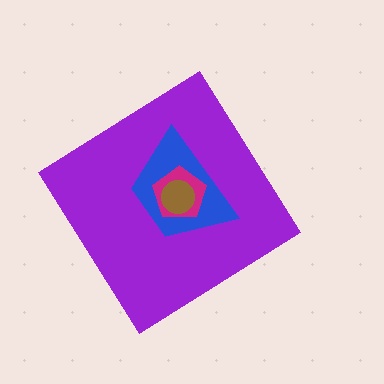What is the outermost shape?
The purple diamond.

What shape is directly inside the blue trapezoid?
The magenta pentagon.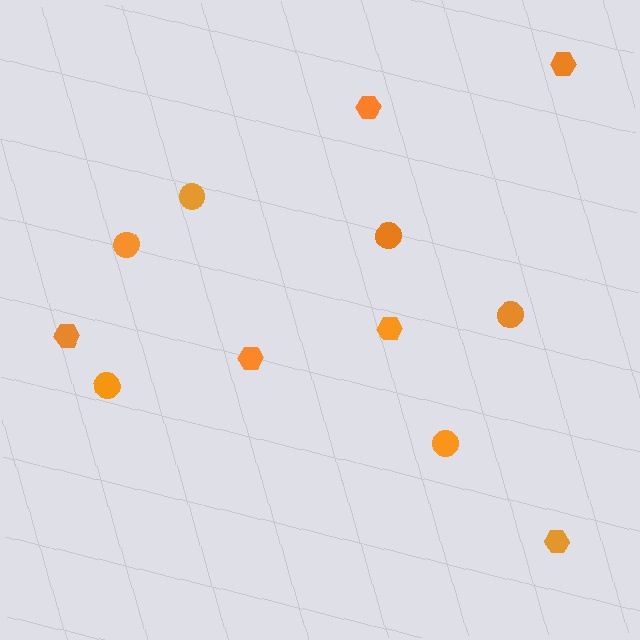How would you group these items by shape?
There are 2 groups: one group of hexagons (6) and one group of circles (6).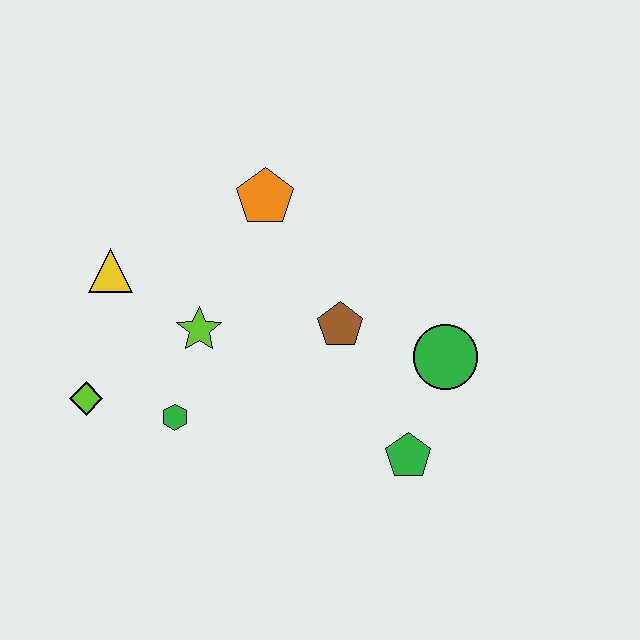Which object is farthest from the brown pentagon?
The lime diamond is farthest from the brown pentagon.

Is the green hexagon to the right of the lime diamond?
Yes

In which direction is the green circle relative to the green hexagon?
The green circle is to the right of the green hexagon.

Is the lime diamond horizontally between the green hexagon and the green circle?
No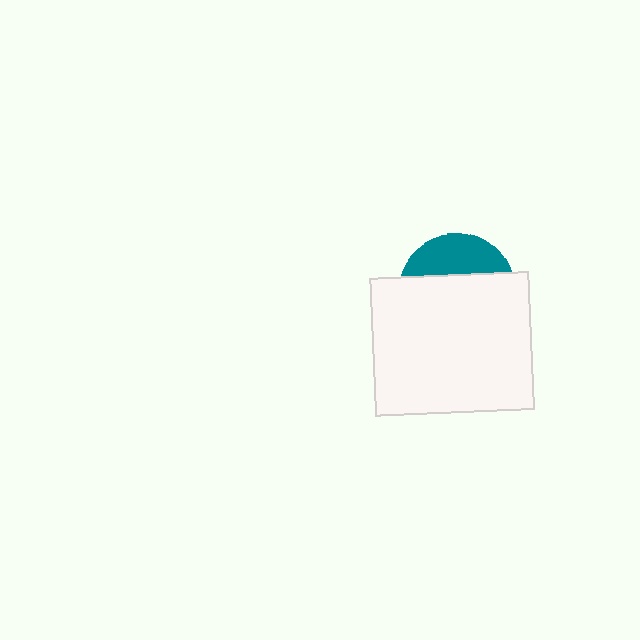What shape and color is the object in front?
The object in front is a white rectangle.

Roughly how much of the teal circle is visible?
A small part of it is visible (roughly 31%).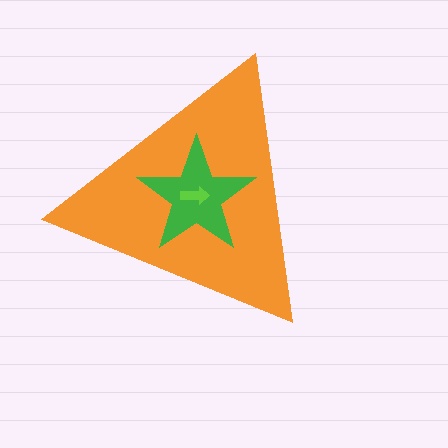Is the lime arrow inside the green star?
Yes.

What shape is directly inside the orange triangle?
The green star.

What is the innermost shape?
The lime arrow.